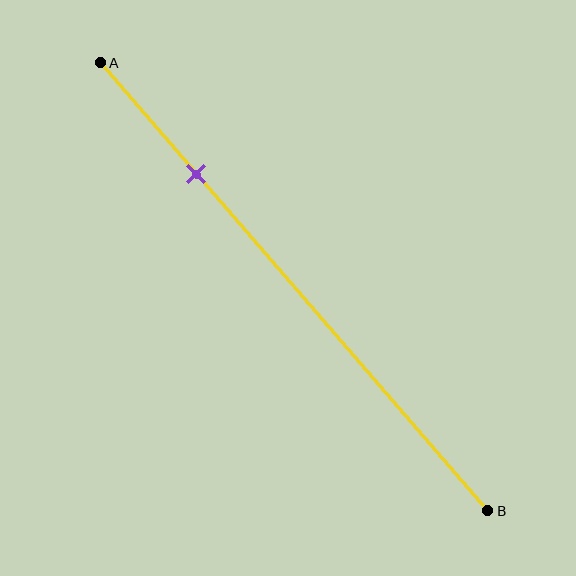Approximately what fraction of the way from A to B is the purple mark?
The purple mark is approximately 25% of the way from A to B.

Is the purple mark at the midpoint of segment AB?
No, the mark is at about 25% from A, not at the 50% midpoint.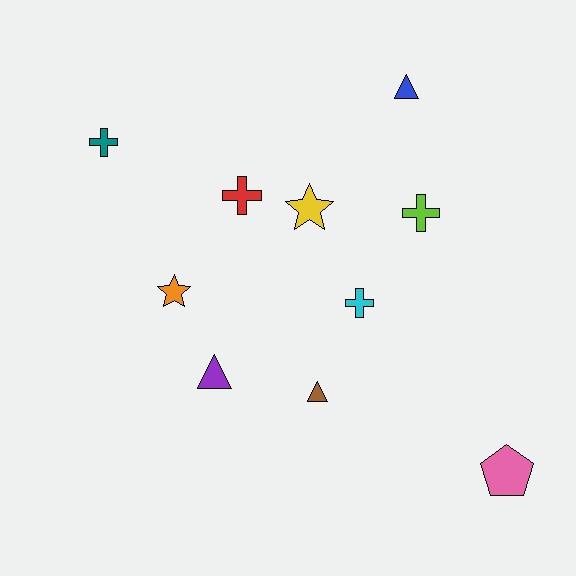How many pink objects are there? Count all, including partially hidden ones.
There is 1 pink object.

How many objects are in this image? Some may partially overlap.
There are 10 objects.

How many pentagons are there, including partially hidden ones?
There is 1 pentagon.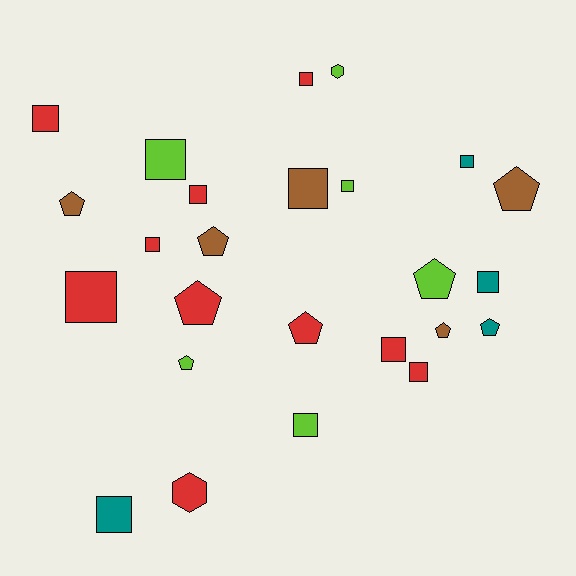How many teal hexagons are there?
There are no teal hexagons.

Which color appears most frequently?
Red, with 10 objects.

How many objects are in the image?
There are 25 objects.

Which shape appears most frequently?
Square, with 14 objects.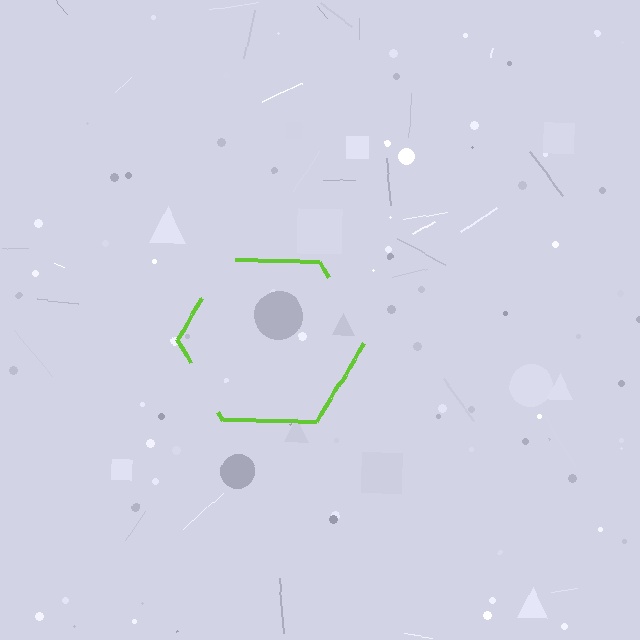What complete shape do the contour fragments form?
The contour fragments form a hexagon.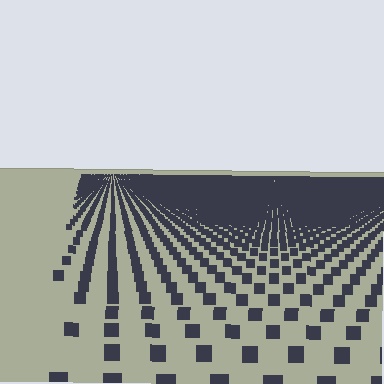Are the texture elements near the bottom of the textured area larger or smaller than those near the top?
Larger. Near the bottom, elements are closer to the viewer and appear at a bigger on-screen size.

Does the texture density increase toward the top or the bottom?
Density increases toward the top.